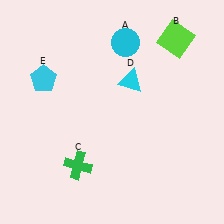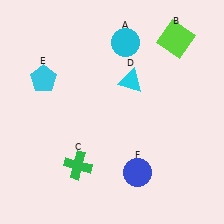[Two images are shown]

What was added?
A blue circle (F) was added in Image 2.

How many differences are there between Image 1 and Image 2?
There is 1 difference between the two images.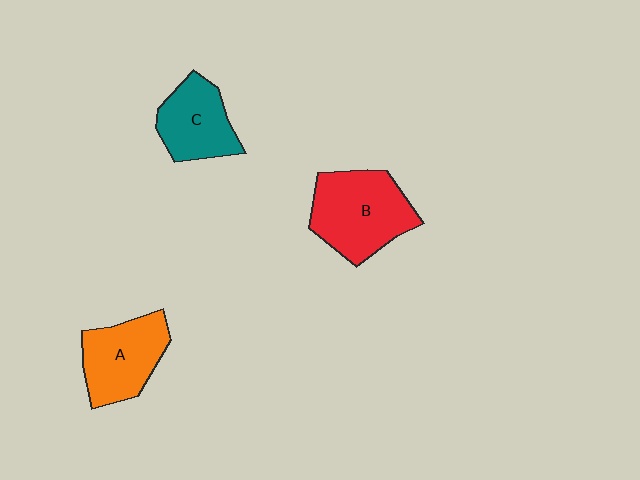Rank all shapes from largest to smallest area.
From largest to smallest: B (red), A (orange), C (teal).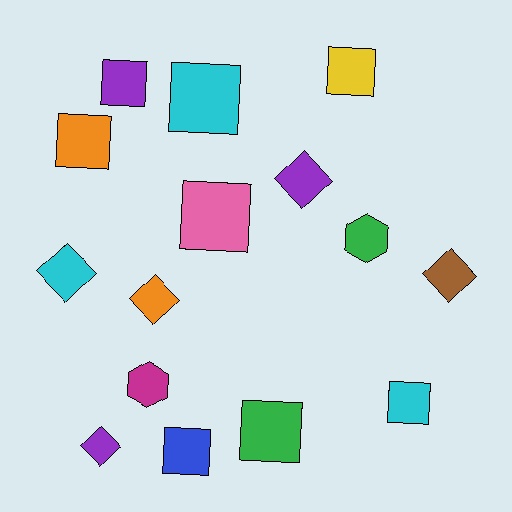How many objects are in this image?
There are 15 objects.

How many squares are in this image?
There are 8 squares.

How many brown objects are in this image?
There is 1 brown object.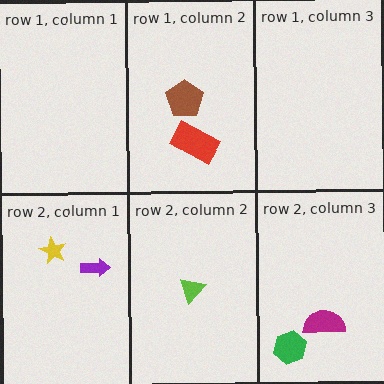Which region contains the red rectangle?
The row 1, column 2 region.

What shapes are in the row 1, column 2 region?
The brown pentagon, the red rectangle.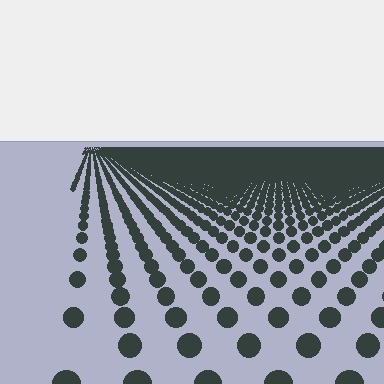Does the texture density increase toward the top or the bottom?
Density increases toward the top.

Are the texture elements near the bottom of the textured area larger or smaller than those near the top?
Larger. Near the bottom, elements are closer to the viewer and appear at a bigger on-screen size.